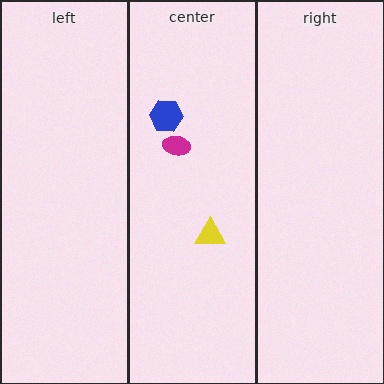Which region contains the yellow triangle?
The center region.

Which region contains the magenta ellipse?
The center region.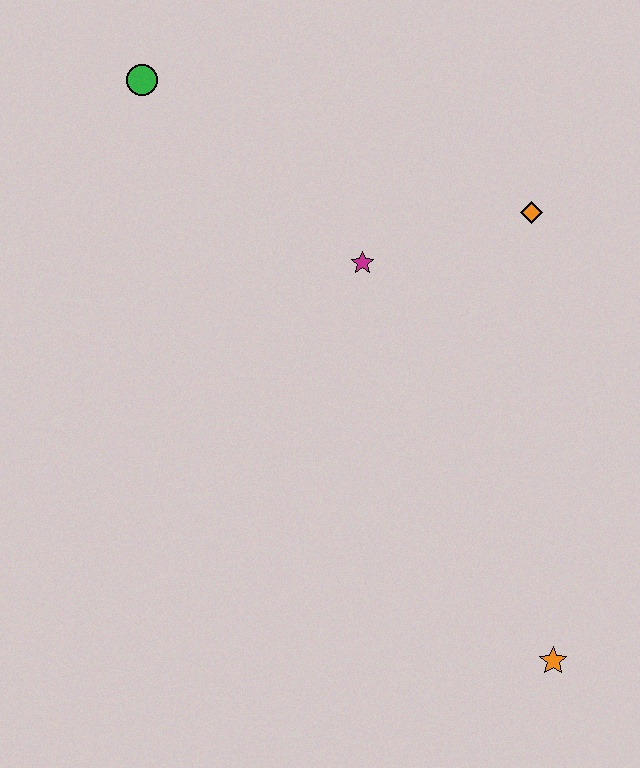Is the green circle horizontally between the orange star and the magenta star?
No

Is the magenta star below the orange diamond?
Yes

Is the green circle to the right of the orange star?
No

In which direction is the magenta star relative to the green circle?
The magenta star is to the right of the green circle.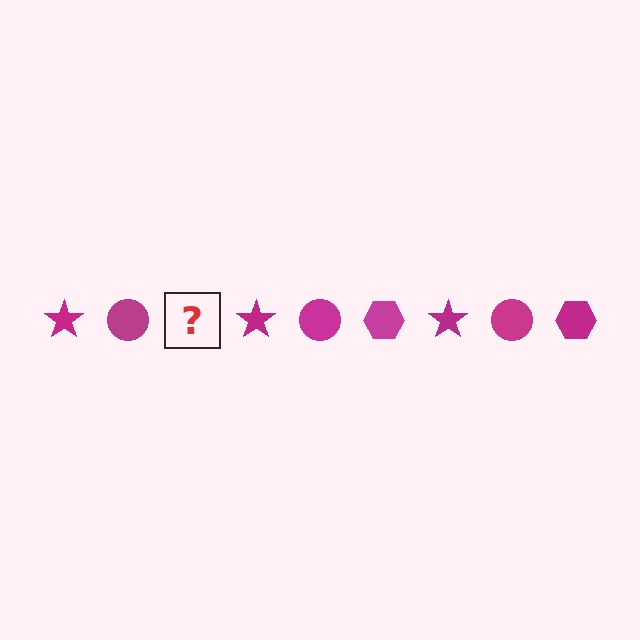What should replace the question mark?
The question mark should be replaced with a magenta hexagon.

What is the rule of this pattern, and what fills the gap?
The rule is that the pattern cycles through star, circle, hexagon shapes in magenta. The gap should be filled with a magenta hexagon.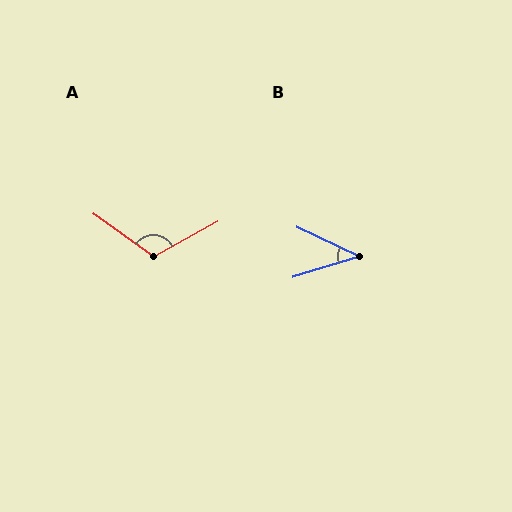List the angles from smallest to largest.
B (43°), A (115°).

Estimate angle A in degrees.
Approximately 115 degrees.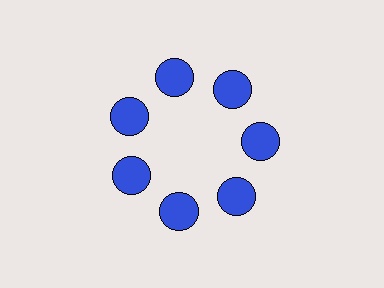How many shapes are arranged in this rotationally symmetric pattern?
There are 7 shapes, arranged in 7 groups of 1.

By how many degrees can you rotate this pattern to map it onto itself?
The pattern maps onto itself every 51 degrees of rotation.